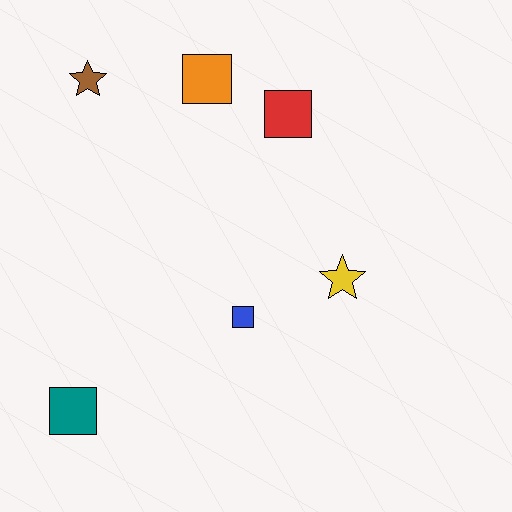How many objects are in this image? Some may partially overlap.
There are 6 objects.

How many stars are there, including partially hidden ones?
There are 2 stars.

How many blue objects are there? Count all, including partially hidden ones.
There is 1 blue object.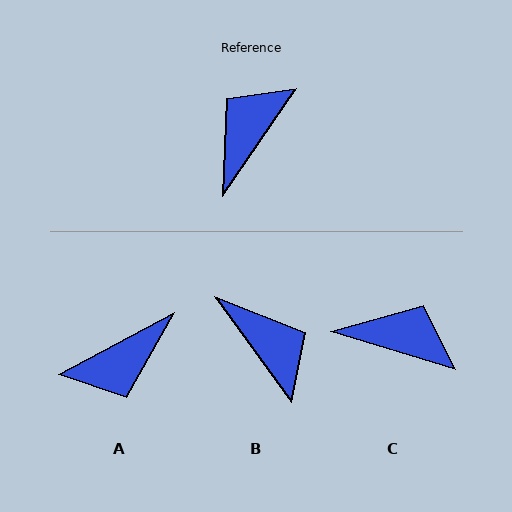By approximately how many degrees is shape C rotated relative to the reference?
Approximately 72 degrees clockwise.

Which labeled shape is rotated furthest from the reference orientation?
A, about 153 degrees away.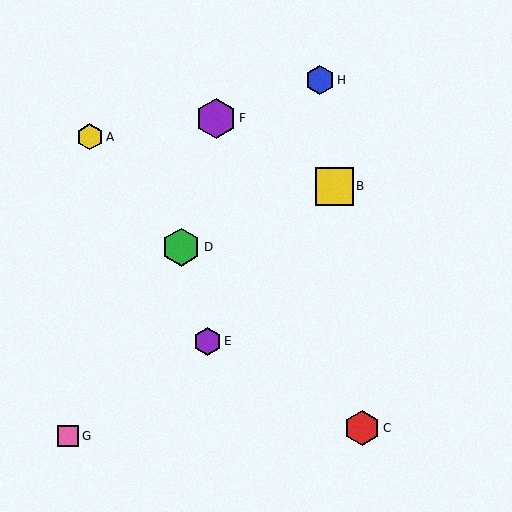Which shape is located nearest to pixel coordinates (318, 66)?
The blue hexagon (labeled H) at (320, 80) is nearest to that location.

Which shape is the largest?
The purple hexagon (labeled F) is the largest.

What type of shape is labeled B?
Shape B is a yellow square.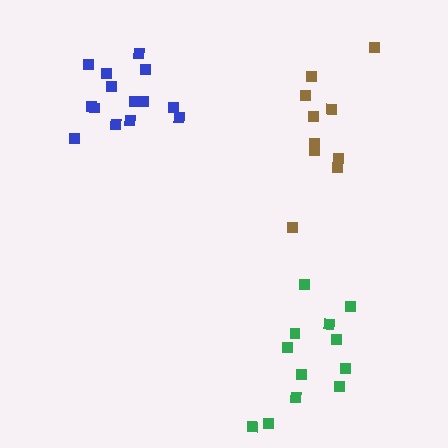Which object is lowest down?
The green cluster is bottommost.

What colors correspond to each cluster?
The clusters are colored: brown, blue, green.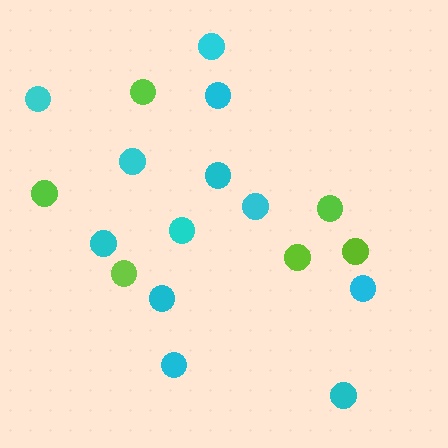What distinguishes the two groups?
There are 2 groups: one group of lime circles (6) and one group of cyan circles (12).